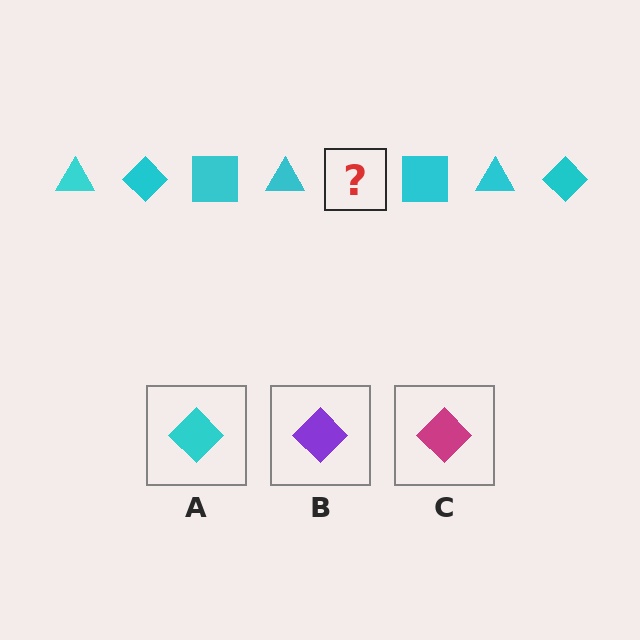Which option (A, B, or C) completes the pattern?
A.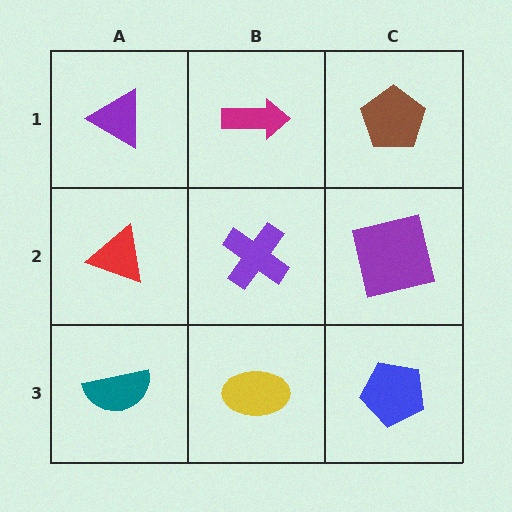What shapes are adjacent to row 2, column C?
A brown pentagon (row 1, column C), a blue pentagon (row 3, column C), a purple cross (row 2, column B).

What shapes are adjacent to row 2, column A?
A purple triangle (row 1, column A), a teal semicircle (row 3, column A), a purple cross (row 2, column B).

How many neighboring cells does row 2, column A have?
3.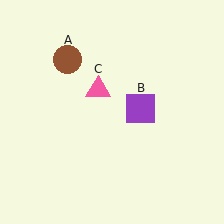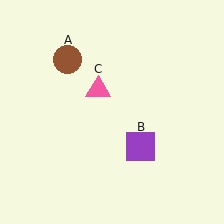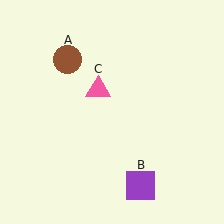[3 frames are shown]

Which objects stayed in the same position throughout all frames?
Brown circle (object A) and pink triangle (object C) remained stationary.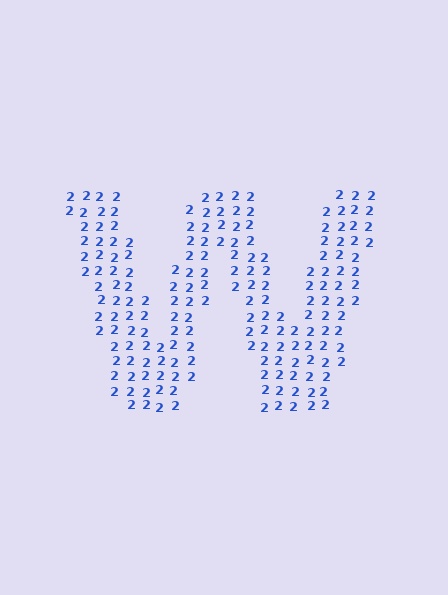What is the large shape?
The large shape is the letter W.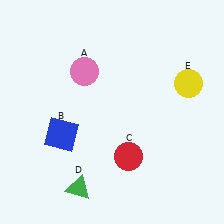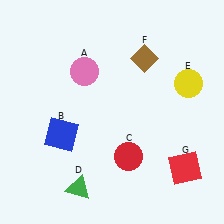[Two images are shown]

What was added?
A brown diamond (F), a red square (G) were added in Image 2.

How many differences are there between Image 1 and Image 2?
There are 2 differences between the two images.